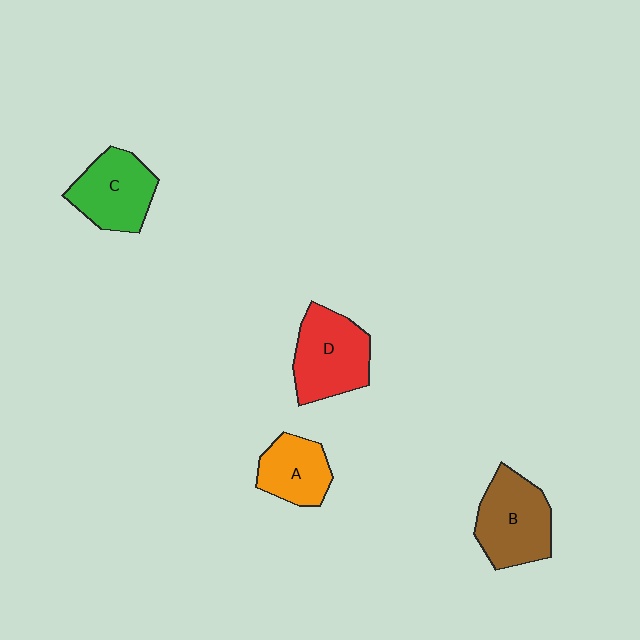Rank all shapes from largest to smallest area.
From largest to smallest: B (brown), D (red), C (green), A (orange).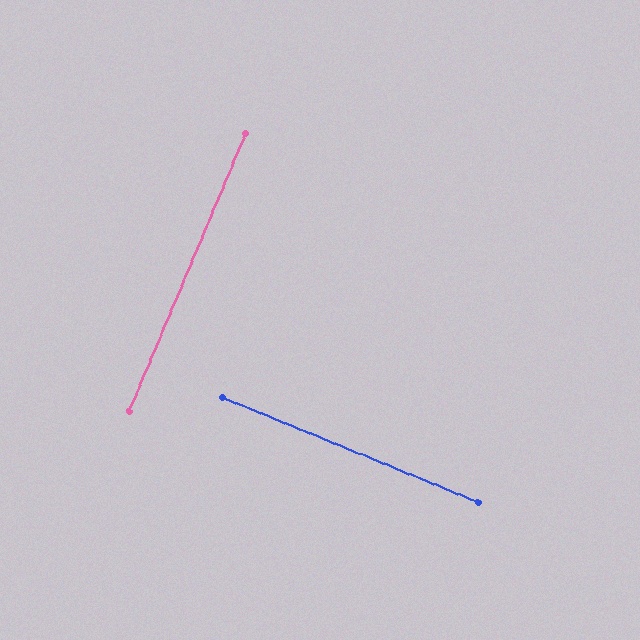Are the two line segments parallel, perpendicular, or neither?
Perpendicular — they meet at approximately 90°.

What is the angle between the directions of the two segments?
Approximately 90 degrees.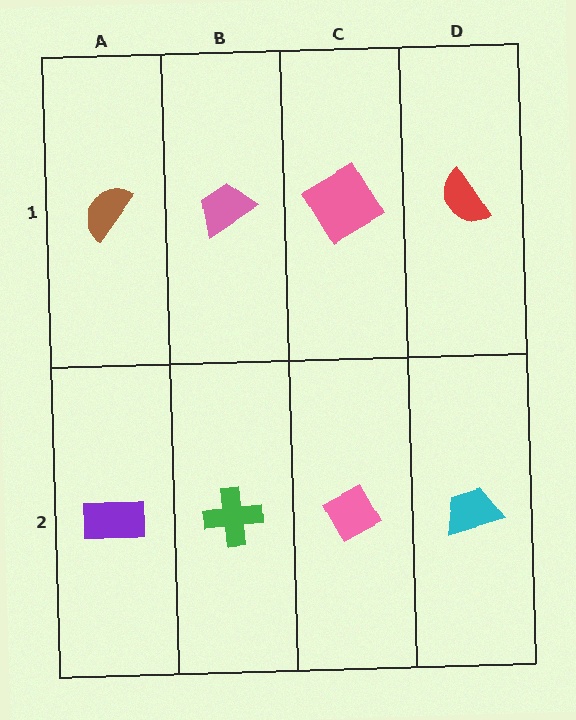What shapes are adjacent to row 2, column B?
A pink trapezoid (row 1, column B), a purple rectangle (row 2, column A), a pink diamond (row 2, column C).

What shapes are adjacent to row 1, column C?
A pink diamond (row 2, column C), a pink trapezoid (row 1, column B), a red semicircle (row 1, column D).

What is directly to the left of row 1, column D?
A pink diamond.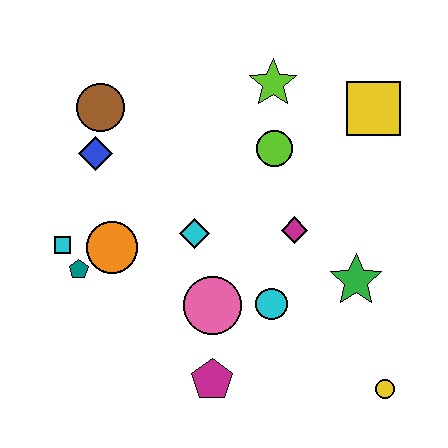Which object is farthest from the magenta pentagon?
The yellow square is farthest from the magenta pentagon.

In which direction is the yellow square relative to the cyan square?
The yellow square is to the right of the cyan square.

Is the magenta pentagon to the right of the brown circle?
Yes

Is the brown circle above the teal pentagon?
Yes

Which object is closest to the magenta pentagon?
The pink circle is closest to the magenta pentagon.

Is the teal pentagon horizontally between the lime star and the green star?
No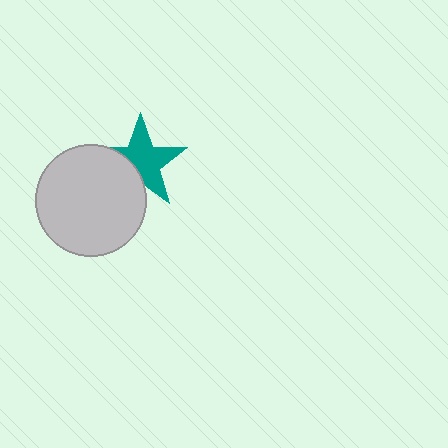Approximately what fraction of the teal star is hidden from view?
Roughly 33% of the teal star is hidden behind the light gray circle.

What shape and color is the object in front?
The object in front is a light gray circle.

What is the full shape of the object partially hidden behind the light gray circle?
The partially hidden object is a teal star.